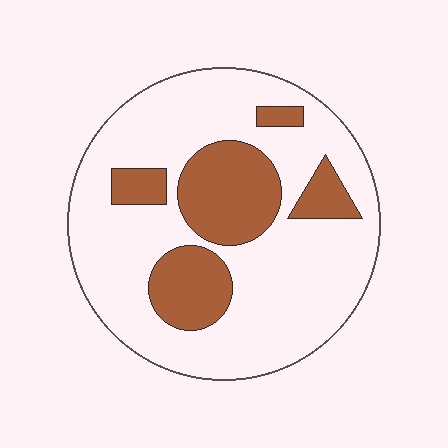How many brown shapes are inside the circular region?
5.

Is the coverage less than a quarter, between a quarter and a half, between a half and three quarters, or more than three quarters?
Between a quarter and a half.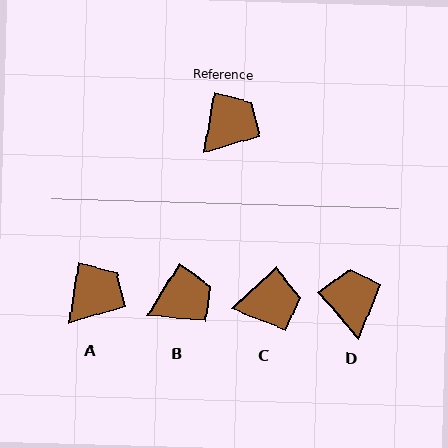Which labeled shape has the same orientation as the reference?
A.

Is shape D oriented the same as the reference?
No, it is off by about 50 degrees.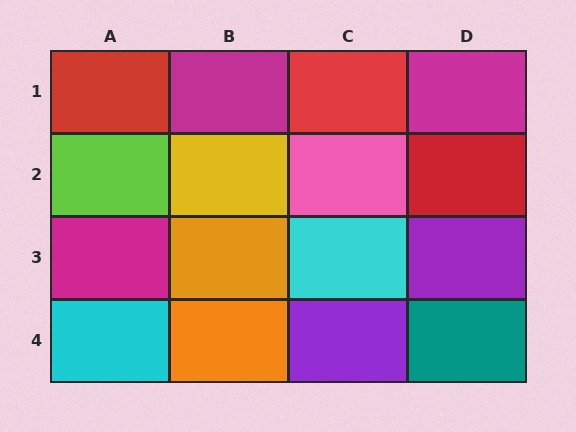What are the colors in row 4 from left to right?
Cyan, orange, purple, teal.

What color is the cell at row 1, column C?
Red.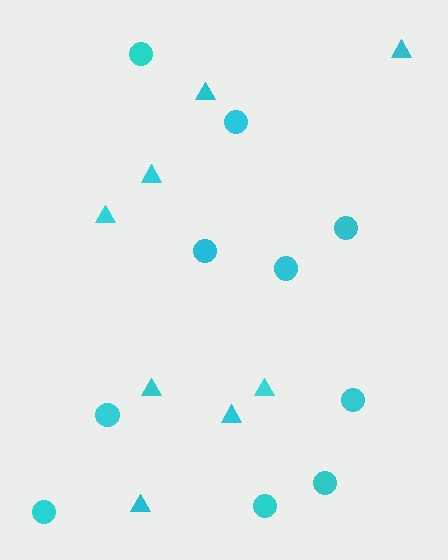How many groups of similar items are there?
There are 2 groups: one group of circles (10) and one group of triangles (8).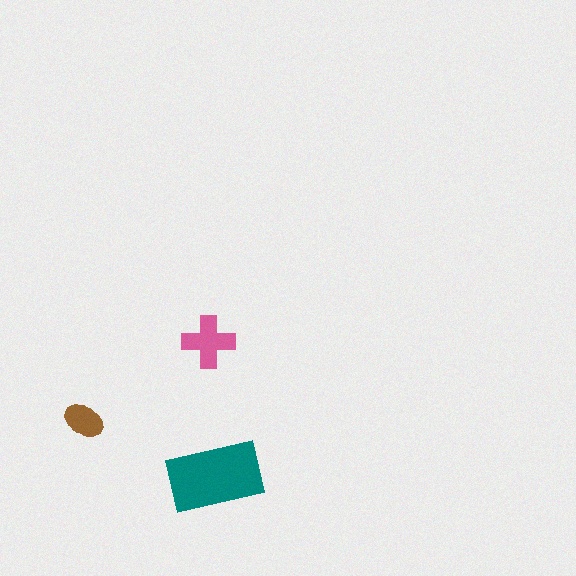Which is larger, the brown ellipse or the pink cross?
The pink cross.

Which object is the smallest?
The brown ellipse.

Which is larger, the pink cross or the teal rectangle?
The teal rectangle.